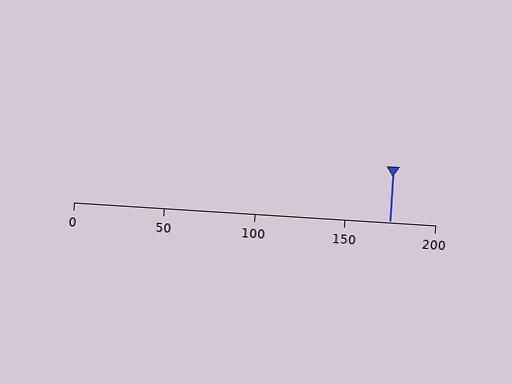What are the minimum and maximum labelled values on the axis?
The axis runs from 0 to 200.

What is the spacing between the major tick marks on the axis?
The major ticks are spaced 50 apart.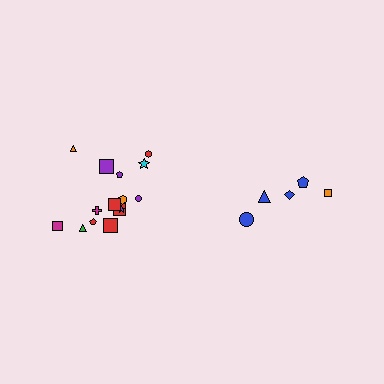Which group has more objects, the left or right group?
The left group.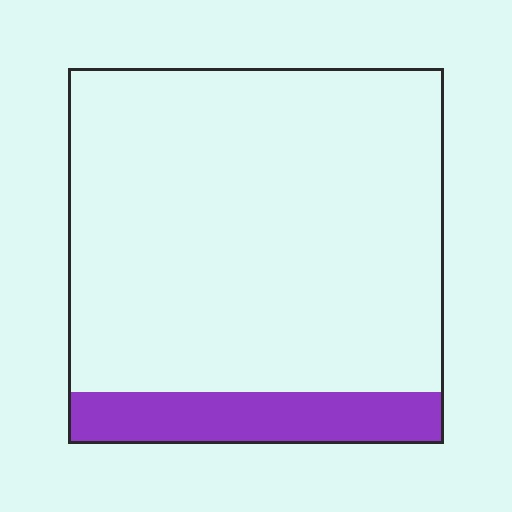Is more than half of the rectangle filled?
No.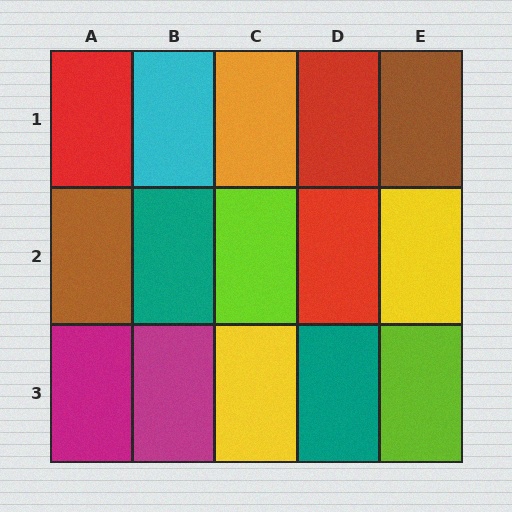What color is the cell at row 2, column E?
Yellow.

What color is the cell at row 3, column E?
Lime.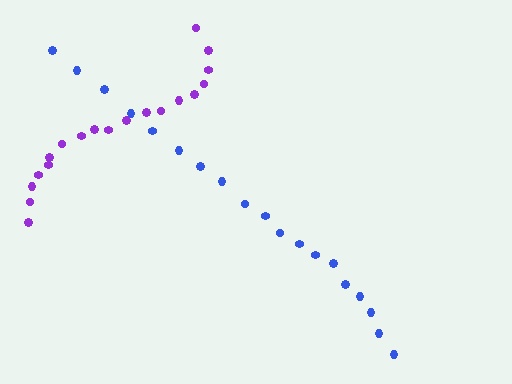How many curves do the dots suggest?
There are 2 distinct paths.